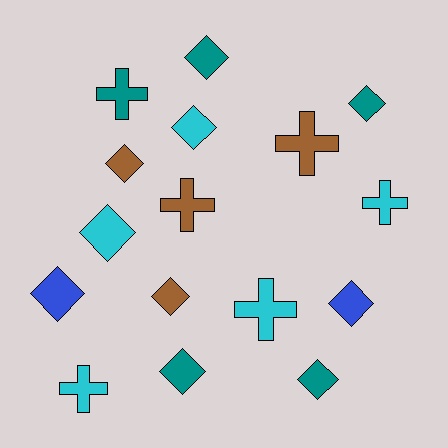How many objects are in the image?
There are 16 objects.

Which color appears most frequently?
Teal, with 5 objects.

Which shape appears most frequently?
Diamond, with 10 objects.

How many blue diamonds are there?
There are 2 blue diamonds.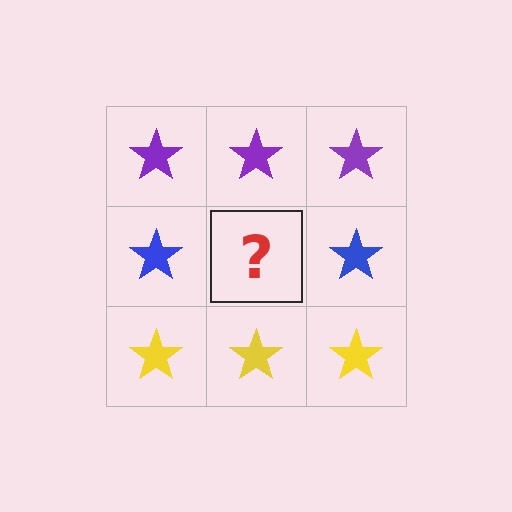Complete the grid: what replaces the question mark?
The question mark should be replaced with a blue star.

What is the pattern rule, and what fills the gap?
The rule is that each row has a consistent color. The gap should be filled with a blue star.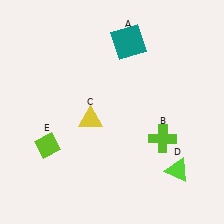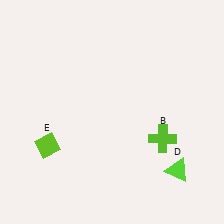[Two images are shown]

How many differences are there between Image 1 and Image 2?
There are 2 differences between the two images.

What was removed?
The teal square (A), the yellow triangle (C) were removed in Image 2.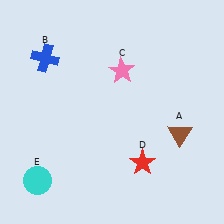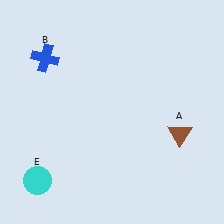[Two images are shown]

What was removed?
The pink star (C), the red star (D) were removed in Image 2.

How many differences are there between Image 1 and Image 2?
There are 2 differences between the two images.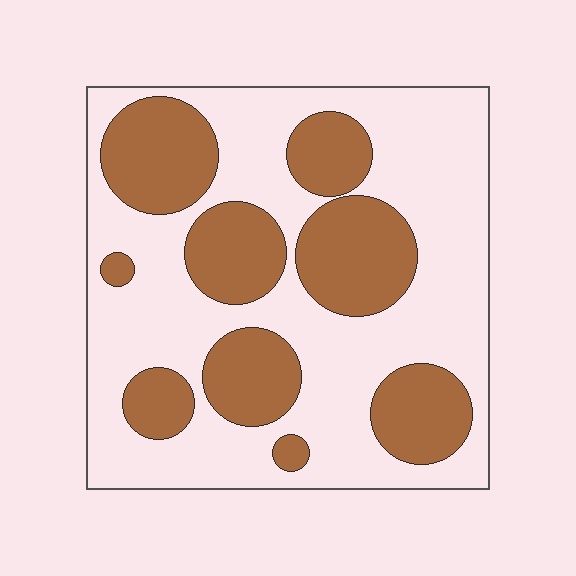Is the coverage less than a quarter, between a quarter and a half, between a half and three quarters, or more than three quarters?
Between a quarter and a half.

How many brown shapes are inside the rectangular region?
9.